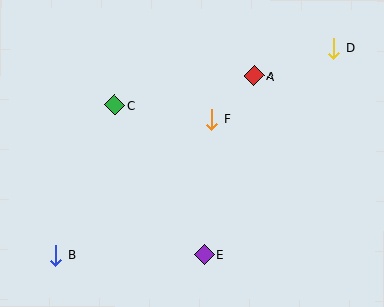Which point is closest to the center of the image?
Point F at (212, 119) is closest to the center.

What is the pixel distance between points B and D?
The distance between B and D is 346 pixels.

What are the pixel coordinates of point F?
Point F is at (212, 119).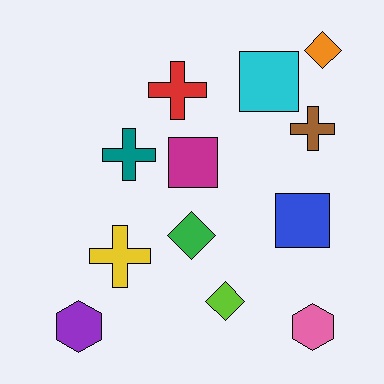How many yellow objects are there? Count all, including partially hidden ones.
There is 1 yellow object.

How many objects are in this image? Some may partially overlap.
There are 12 objects.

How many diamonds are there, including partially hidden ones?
There are 3 diamonds.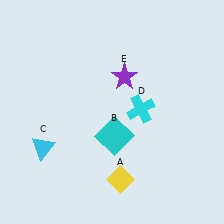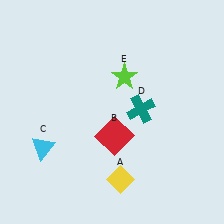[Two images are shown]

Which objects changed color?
B changed from cyan to red. D changed from cyan to teal. E changed from purple to lime.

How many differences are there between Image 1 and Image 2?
There are 3 differences between the two images.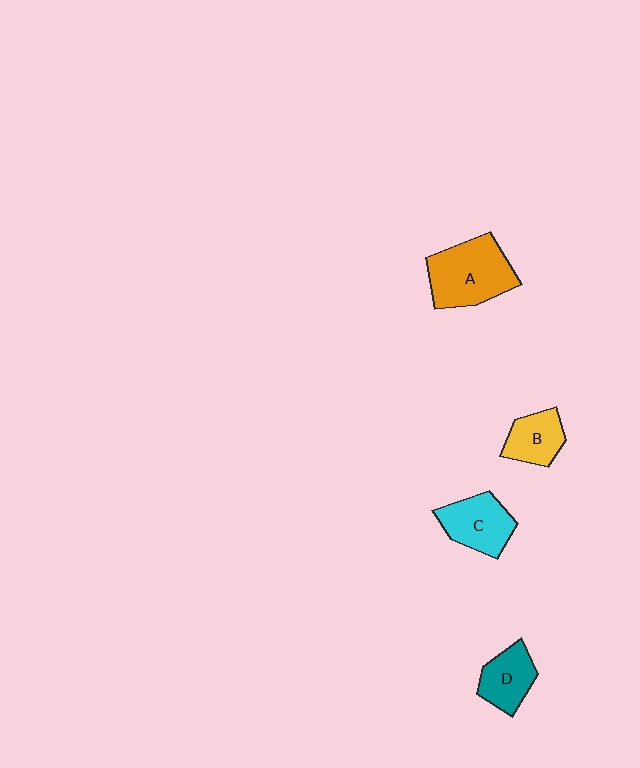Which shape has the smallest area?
Shape B (yellow).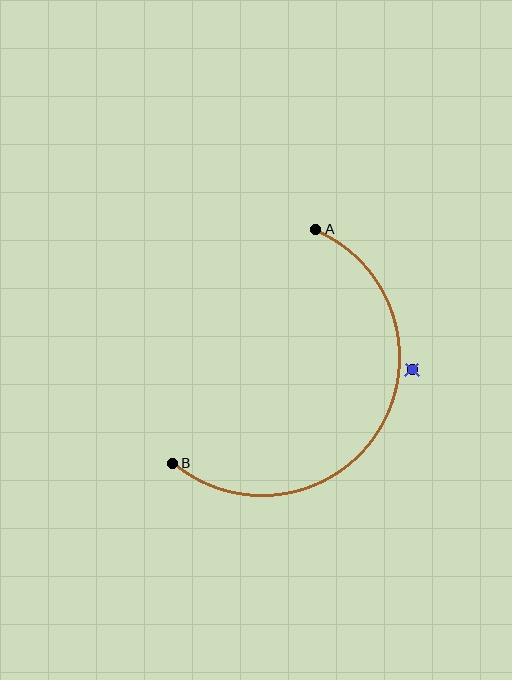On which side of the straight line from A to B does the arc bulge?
The arc bulges to the right of the straight line connecting A and B.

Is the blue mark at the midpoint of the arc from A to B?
No — the blue mark does not lie on the arc at all. It sits slightly outside the curve.